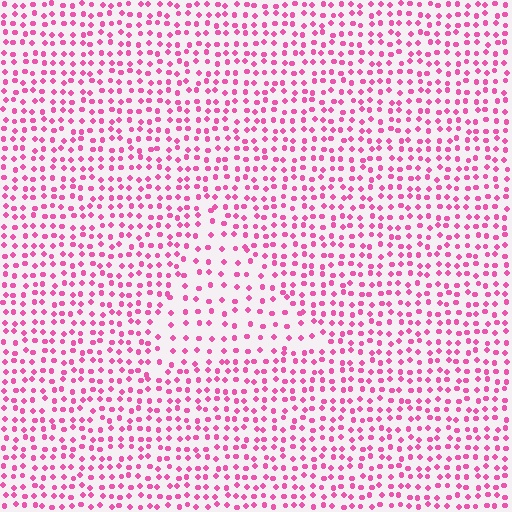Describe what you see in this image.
The image contains small pink elements arranged at two different densities. A triangle-shaped region is visible where the elements are less densely packed than the surrounding area.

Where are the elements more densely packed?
The elements are more densely packed outside the triangle boundary.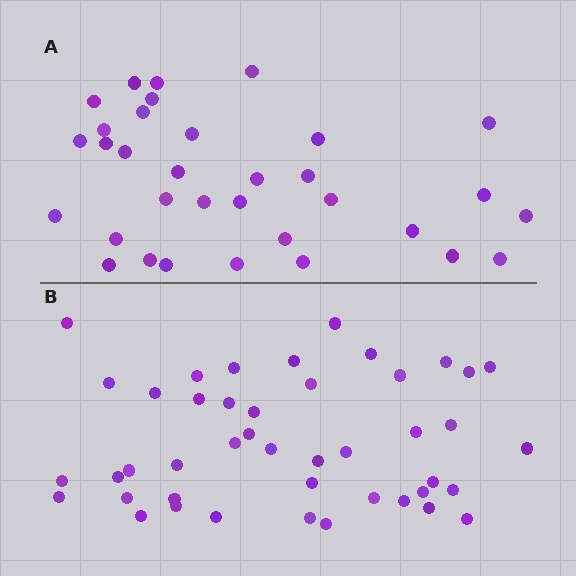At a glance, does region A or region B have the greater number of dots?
Region B (the bottom region) has more dots.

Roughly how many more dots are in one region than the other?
Region B has roughly 12 or so more dots than region A.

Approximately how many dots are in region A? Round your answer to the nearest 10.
About 30 dots. (The exact count is 33, which rounds to 30.)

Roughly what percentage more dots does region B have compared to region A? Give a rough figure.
About 35% more.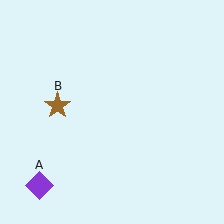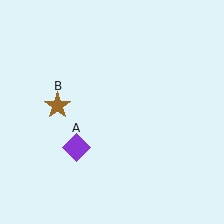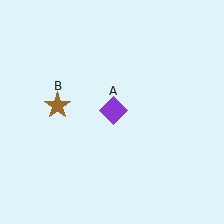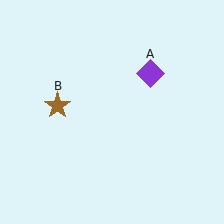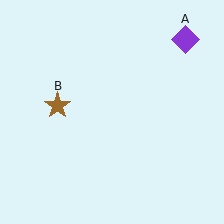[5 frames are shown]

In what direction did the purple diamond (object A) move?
The purple diamond (object A) moved up and to the right.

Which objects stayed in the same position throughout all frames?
Brown star (object B) remained stationary.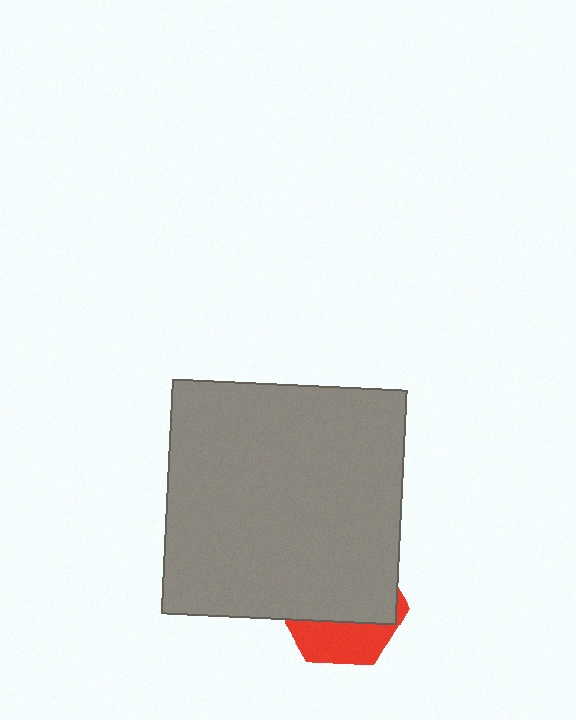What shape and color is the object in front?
The object in front is a gray square.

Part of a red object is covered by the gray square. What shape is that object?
It is a hexagon.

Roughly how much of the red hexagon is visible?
A small part of it is visible (roughly 34%).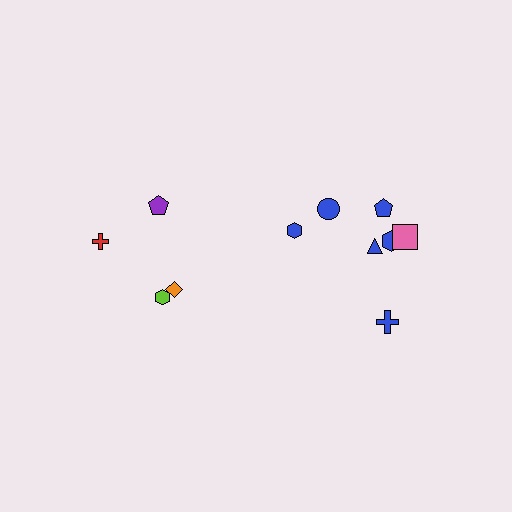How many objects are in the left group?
There are 4 objects.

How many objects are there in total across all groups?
There are 11 objects.